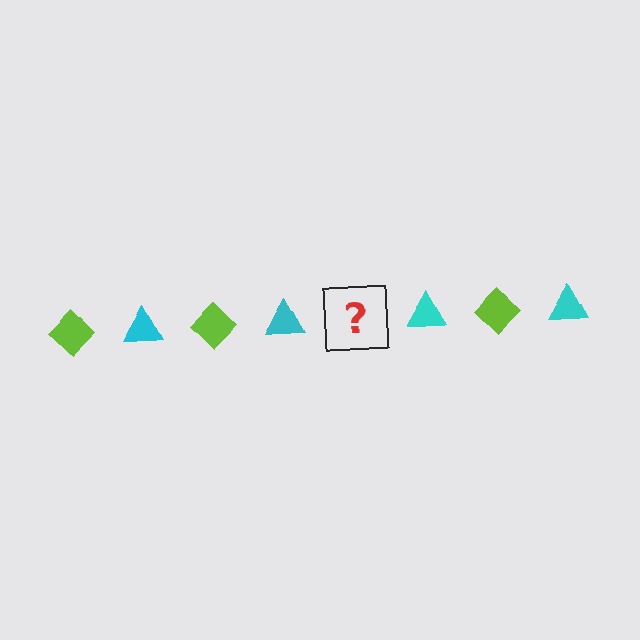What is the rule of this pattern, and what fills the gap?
The rule is that the pattern alternates between lime diamond and cyan triangle. The gap should be filled with a lime diamond.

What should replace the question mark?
The question mark should be replaced with a lime diamond.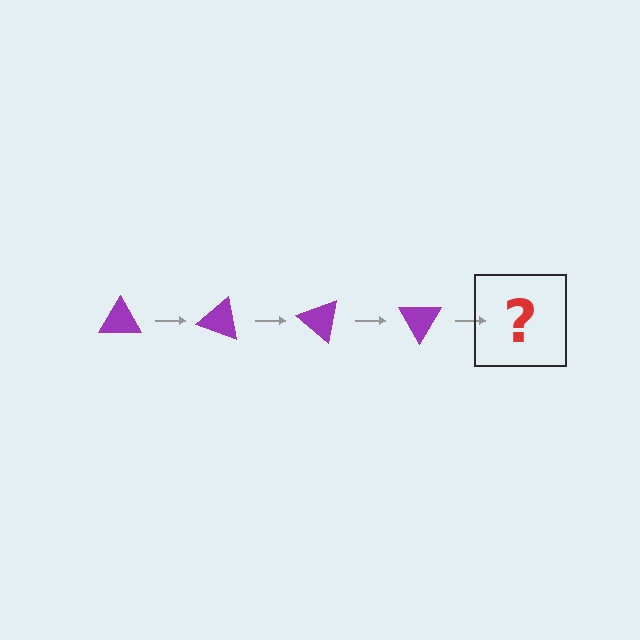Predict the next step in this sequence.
The next step is a purple triangle rotated 80 degrees.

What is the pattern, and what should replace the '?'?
The pattern is that the triangle rotates 20 degrees each step. The '?' should be a purple triangle rotated 80 degrees.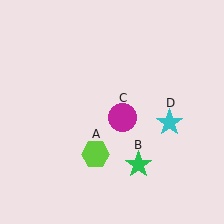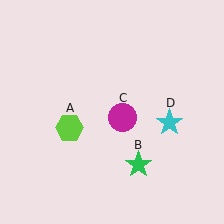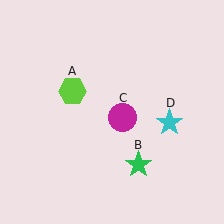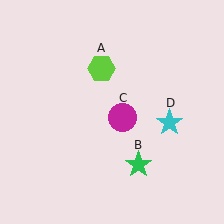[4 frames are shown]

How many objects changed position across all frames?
1 object changed position: lime hexagon (object A).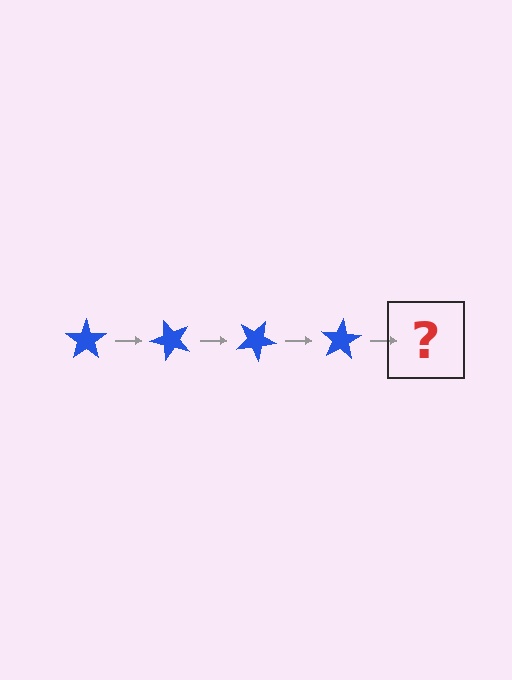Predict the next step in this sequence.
The next step is a blue star rotated 200 degrees.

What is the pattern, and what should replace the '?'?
The pattern is that the star rotates 50 degrees each step. The '?' should be a blue star rotated 200 degrees.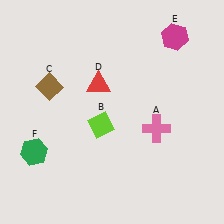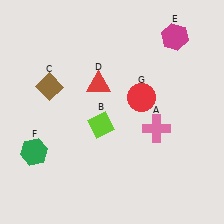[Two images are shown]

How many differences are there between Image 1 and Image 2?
There is 1 difference between the two images.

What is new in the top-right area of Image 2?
A red circle (G) was added in the top-right area of Image 2.